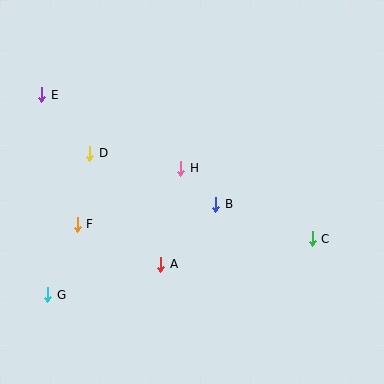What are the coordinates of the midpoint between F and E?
The midpoint between F and E is at (59, 159).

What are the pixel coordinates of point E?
Point E is at (42, 95).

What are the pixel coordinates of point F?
Point F is at (77, 224).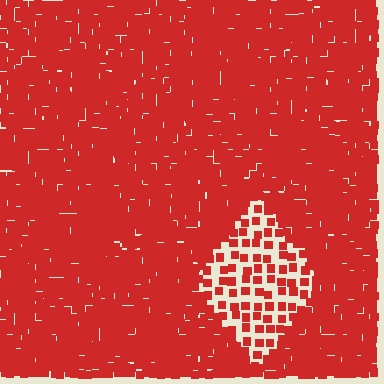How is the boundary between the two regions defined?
The boundary is defined by a change in element density (approximately 2.8x ratio). All elements are the same color, size, and shape.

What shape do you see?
I see a diamond.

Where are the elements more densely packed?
The elements are more densely packed outside the diamond boundary.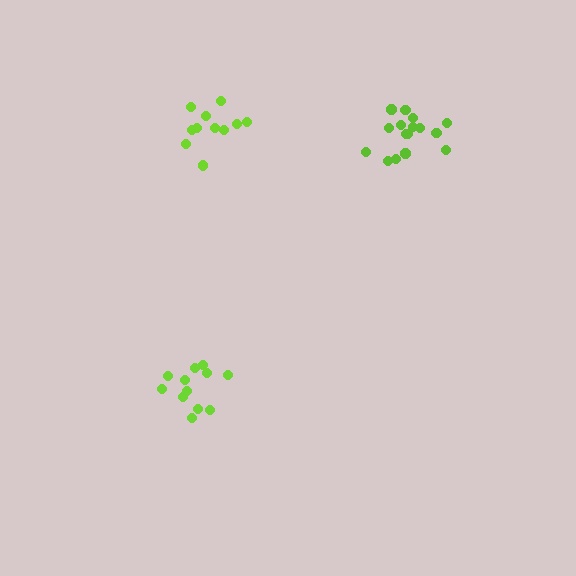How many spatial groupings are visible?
There are 3 spatial groupings.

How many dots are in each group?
Group 1: 16 dots, Group 2: 12 dots, Group 3: 11 dots (39 total).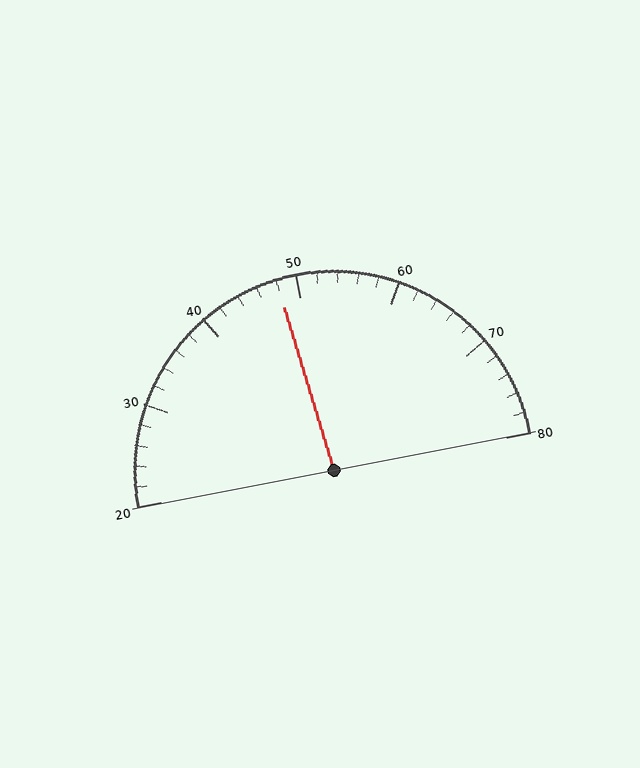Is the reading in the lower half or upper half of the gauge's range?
The reading is in the lower half of the range (20 to 80).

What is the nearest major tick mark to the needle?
The nearest major tick mark is 50.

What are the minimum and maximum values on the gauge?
The gauge ranges from 20 to 80.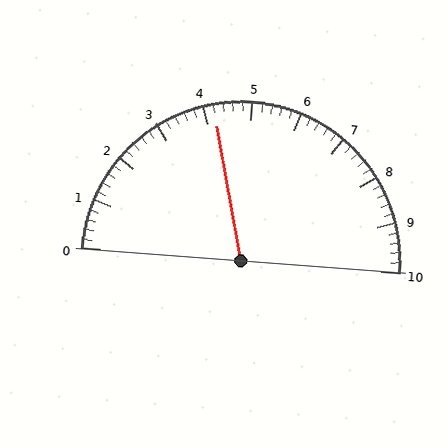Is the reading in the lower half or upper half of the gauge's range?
The reading is in the lower half of the range (0 to 10).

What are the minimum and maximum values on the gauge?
The gauge ranges from 0 to 10.